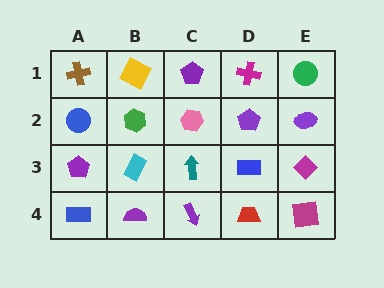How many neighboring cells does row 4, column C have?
3.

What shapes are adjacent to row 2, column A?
A brown cross (row 1, column A), a purple pentagon (row 3, column A), a green hexagon (row 2, column B).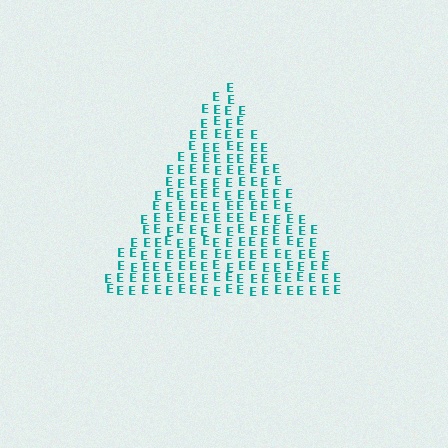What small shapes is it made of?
It is made of small letter E's.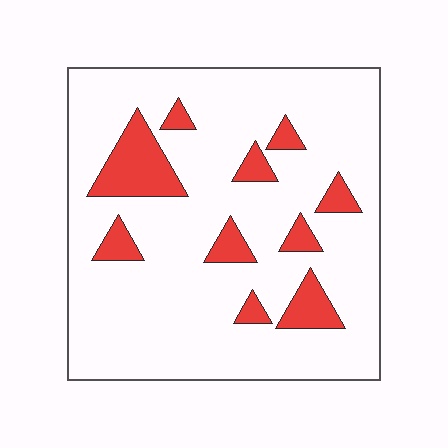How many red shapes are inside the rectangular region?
10.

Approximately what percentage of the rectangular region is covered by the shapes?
Approximately 15%.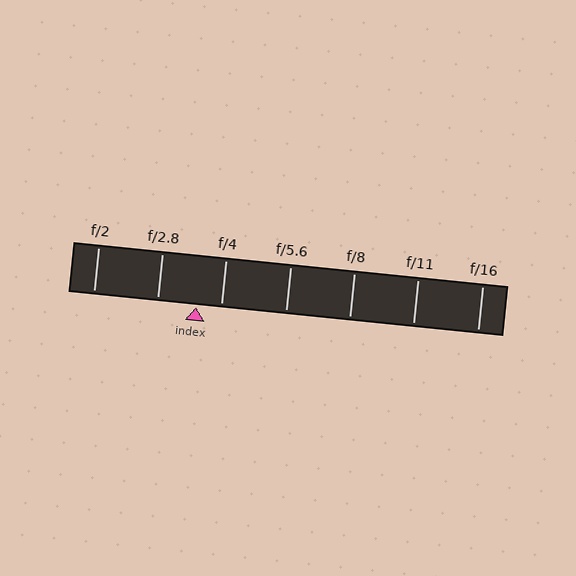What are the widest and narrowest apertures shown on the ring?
The widest aperture shown is f/2 and the narrowest is f/16.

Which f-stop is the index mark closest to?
The index mark is closest to f/4.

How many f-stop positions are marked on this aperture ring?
There are 7 f-stop positions marked.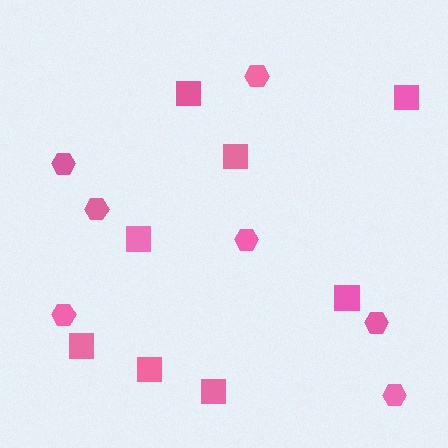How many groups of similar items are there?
There are 2 groups: one group of squares (8) and one group of hexagons (7).